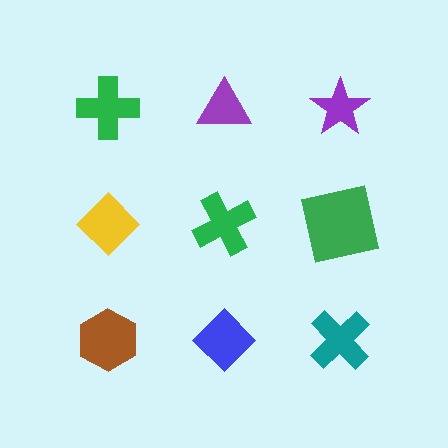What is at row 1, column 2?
A purple triangle.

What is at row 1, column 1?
A green cross.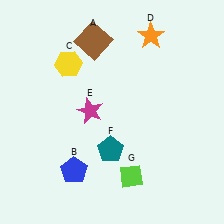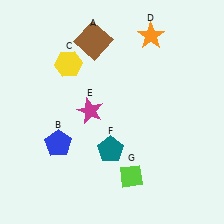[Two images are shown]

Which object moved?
The blue pentagon (B) moved up.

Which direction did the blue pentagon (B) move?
The blue pentagon (B) moved up.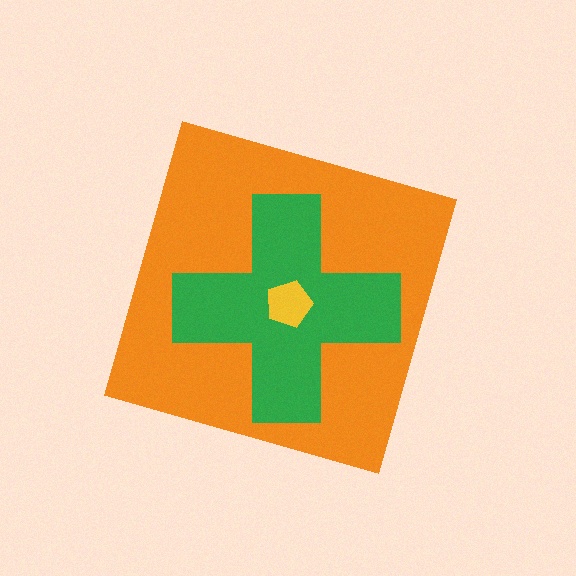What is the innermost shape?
The yellow pentagon.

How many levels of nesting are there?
3.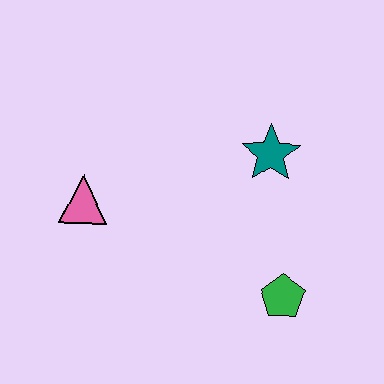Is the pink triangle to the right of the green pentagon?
No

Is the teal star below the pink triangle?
No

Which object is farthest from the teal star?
The pink triangle is farthest from the teal star.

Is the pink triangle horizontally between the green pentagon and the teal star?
No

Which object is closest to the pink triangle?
The teal star is closest to the pink triangle.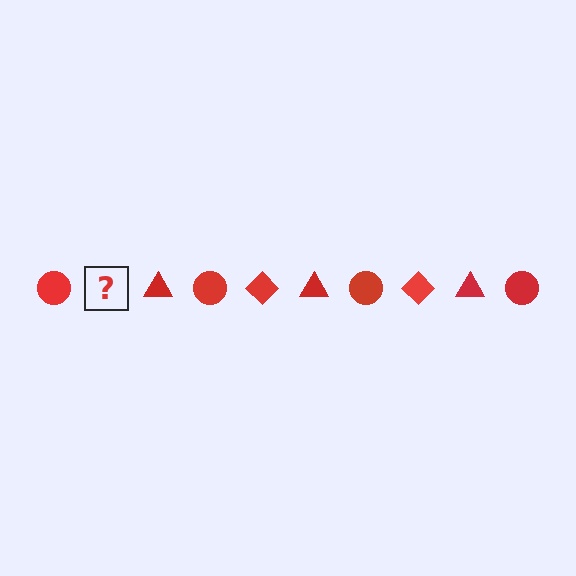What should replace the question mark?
The question mark should be replaced with a red diamond.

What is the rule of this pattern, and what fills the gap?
The rule is that the pattern cycles through circle, diamond, triangle shapes in red. The gap should be filled with a red diamond.